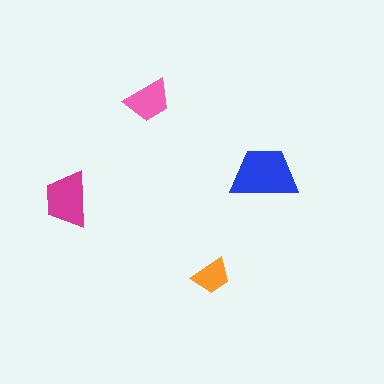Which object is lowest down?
The orange trapezoid is bottommost.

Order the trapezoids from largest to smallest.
the blue one, the magenta one, the pink one, the orange one.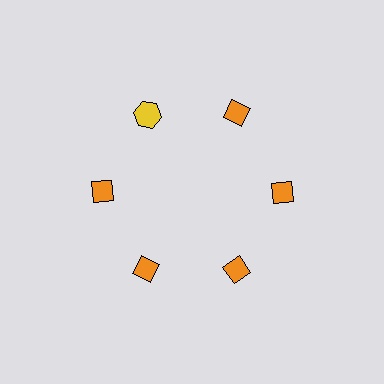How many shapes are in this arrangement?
There are 6 shapes arranged in a ring pattern.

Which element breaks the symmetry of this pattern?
The yellow hexagon at roughly the 11 o'clock position breaks the symmetry. All other shapes are orange diamonds.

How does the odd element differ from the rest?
It differs in both color (yellow instead of orange) and shape (hexagon instead of diamond).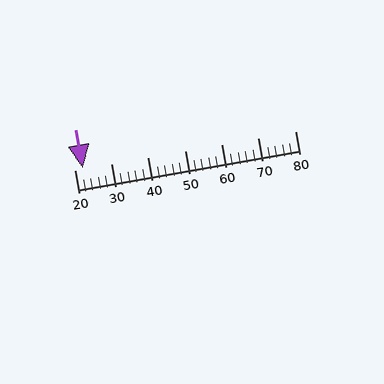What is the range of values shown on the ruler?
The ruler shows values from 20 to 80.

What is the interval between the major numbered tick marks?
The major tick marks are spaced 10 units apart.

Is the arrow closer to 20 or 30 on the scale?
The arrow is closer to 20.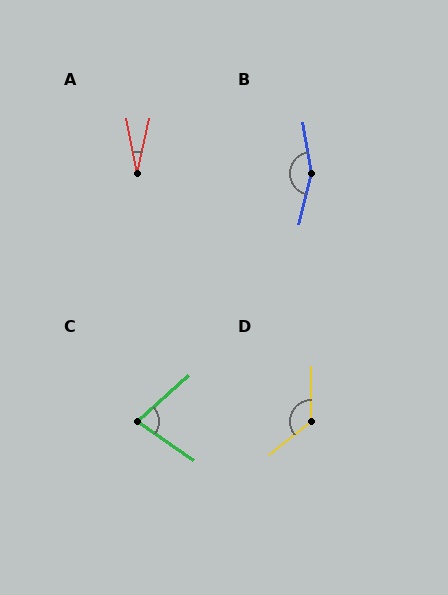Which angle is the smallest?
A, at approximately 24 degrees.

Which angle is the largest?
B, at approximately 158 degrees.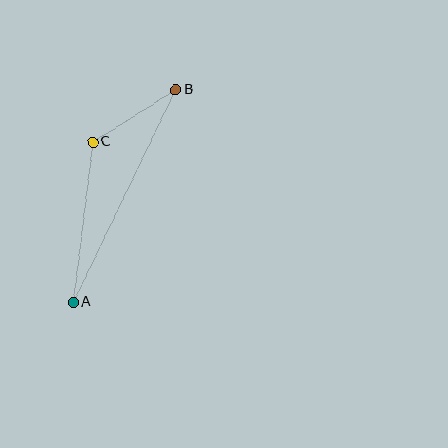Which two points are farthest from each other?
Points A and B are farthest from each other.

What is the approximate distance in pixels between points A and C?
The distance between A and C is approximately 162 pixels.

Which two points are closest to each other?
Points B and C are closest to each other.